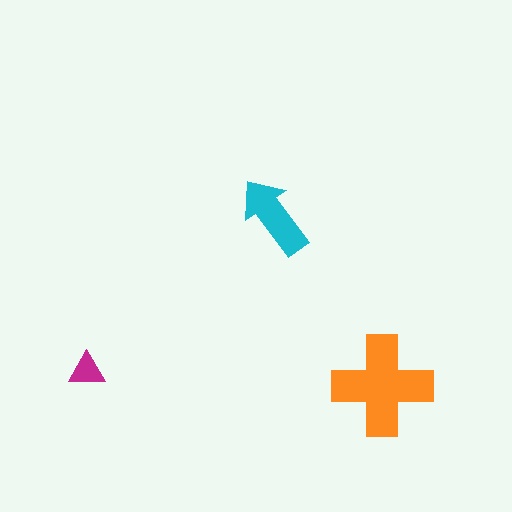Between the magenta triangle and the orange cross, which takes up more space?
The orange cross.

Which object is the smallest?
The magenta triangle.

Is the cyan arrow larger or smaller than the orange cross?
Smaller.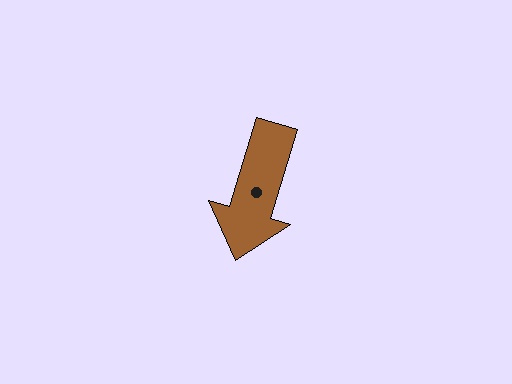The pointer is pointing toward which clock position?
Roughly 7 o'clock.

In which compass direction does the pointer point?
South.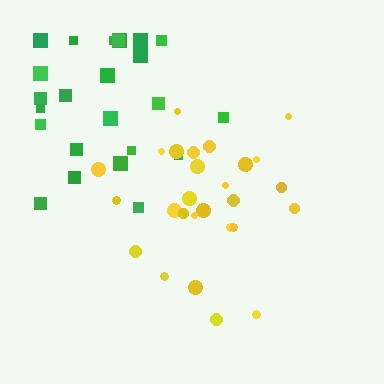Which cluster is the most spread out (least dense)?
Green.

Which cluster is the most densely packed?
Yellow.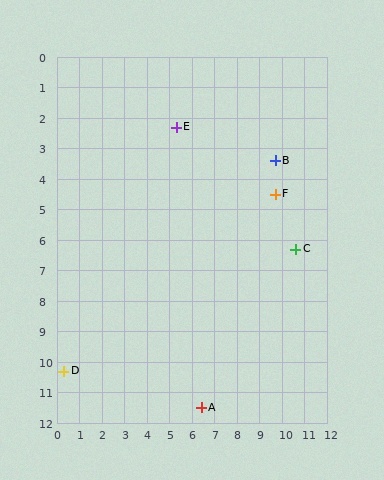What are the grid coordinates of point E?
Point E is at approximately (5.3, 2.3).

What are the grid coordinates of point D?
Point D is at approximately (0.3, 10.3).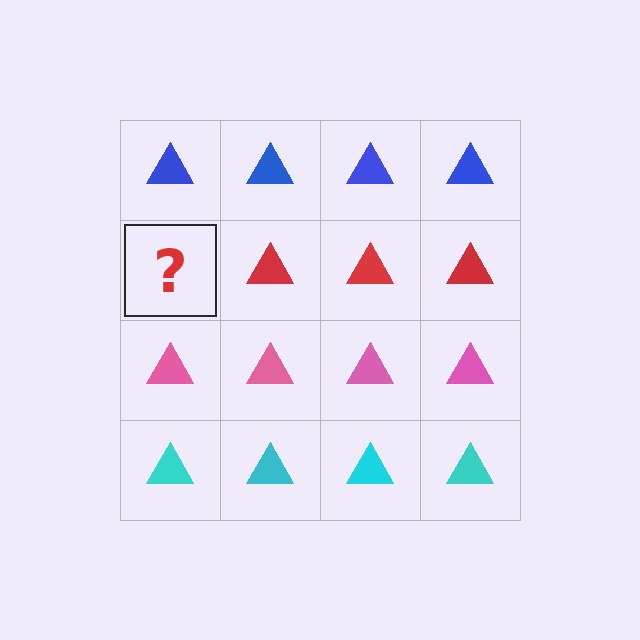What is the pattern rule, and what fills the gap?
The rule is that each row has a consistent color. The gap should be filled with a red triangle.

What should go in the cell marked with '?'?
The missing cell should contain a red triangle.